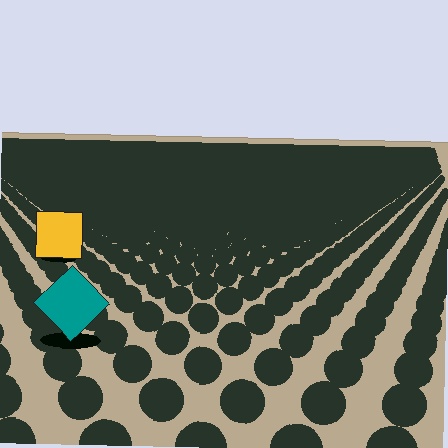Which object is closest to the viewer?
The teal diamond is closest. The texture marks near it are larger and more spread out.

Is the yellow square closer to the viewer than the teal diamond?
No. The teal diamond is closer — you can tell from the texture gradient: the ground texture is coarser near it.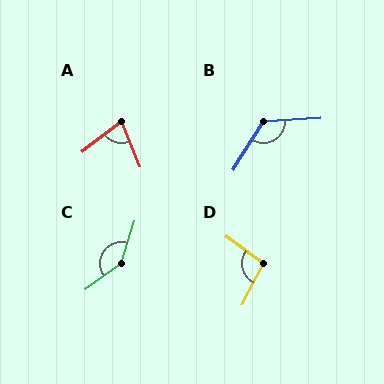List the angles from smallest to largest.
A (75°), D (98°), B (126°), C (144°).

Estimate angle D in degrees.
Approximately 98 degrees.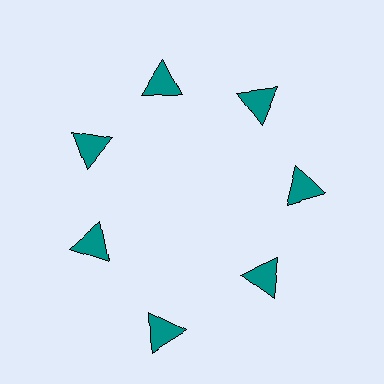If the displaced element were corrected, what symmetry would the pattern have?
It would have 7-fold rotational symmetry — the pattern would map onto itself every 51 degrees.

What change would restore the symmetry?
The symmetry would be restored by moving it inward, back onto the ring so that all 7 triangles sit at equal angles and equal distance from the center.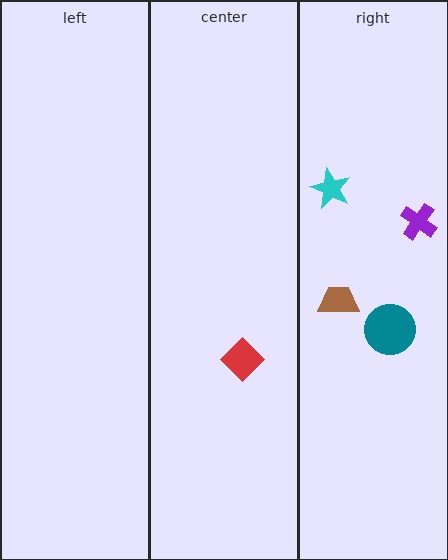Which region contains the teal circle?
The right region.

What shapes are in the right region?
The purple cross, the brown trapezoid, the teal circle, the cyan star.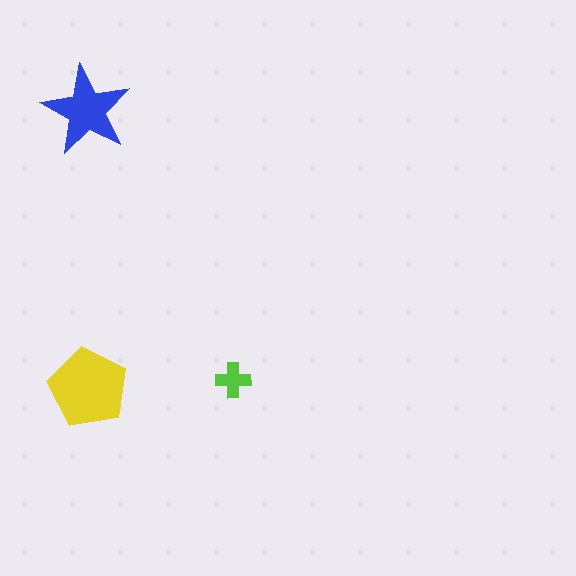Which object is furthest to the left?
The blue star is leftmost.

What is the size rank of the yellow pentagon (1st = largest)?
1st.